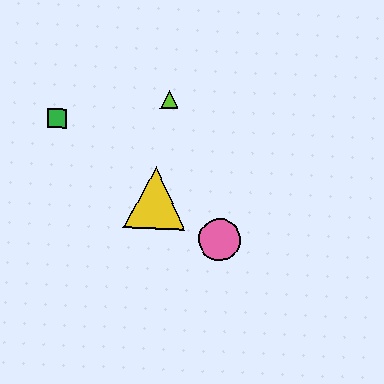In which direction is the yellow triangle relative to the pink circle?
The yellow triangle is to the left of the pink circle.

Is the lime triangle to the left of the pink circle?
Yes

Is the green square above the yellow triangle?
Yes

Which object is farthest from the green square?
The pink circle is farthest from the green square.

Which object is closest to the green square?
The lime triangle is closest to the green square.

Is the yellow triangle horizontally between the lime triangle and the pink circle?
No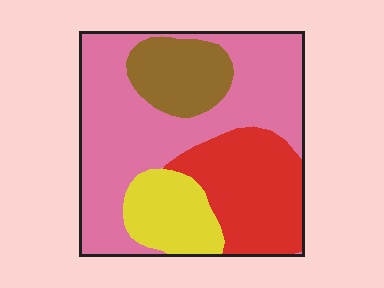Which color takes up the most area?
Pink, at roughly 50%.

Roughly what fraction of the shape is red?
Red covers roughly 25% of the shape.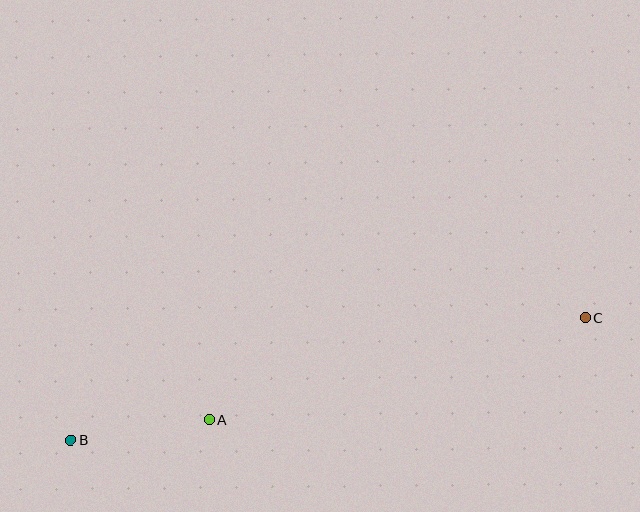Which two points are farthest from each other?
Points B and C are farthest from each other.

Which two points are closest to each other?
Points A and B are closest to each other.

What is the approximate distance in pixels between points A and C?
The distance between A and C is approximately 389 pixels.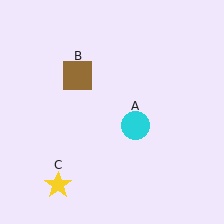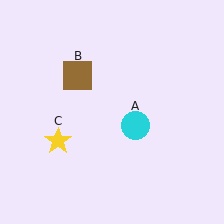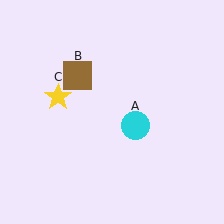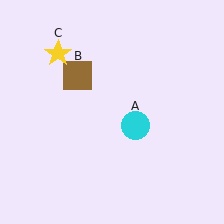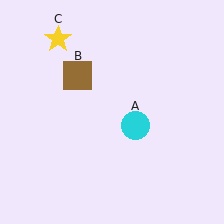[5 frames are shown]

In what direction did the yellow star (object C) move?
The yellow star (object C) moved up.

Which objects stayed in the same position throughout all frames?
Cyan circle (object A) and brown square (object B) remained stationary.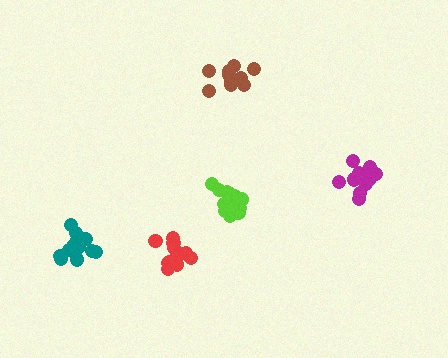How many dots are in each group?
Group 1: 17 dots, Group 2: 13 dots, Group 3: 12 dots, Group 4: 14 dots, Group 5: 17 dots (73 total).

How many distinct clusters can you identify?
There are 5 distinct clusters.